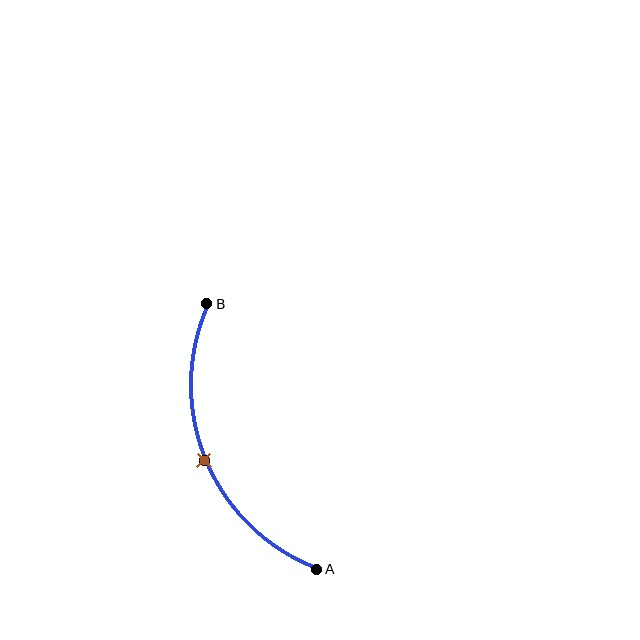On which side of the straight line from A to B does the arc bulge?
The arc bulges to the left of the straight line connecting A and B.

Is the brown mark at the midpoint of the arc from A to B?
Yes. The brown mark lies on the arc at equal arc-length from both A and B — it is the arc midpoint.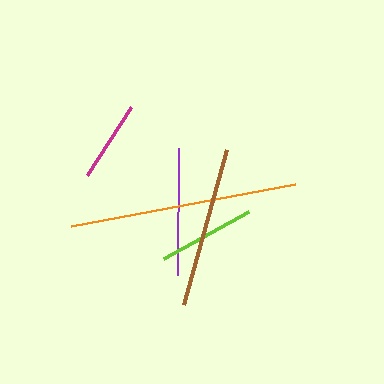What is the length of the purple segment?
The purple segment is approximately 127 pixels long.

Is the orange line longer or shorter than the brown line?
The orange line is longer than the brown line.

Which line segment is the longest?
The orange line is the longest at approximately 227 pixels.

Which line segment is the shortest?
The magenta line is the shortest at approximately 81 pixels.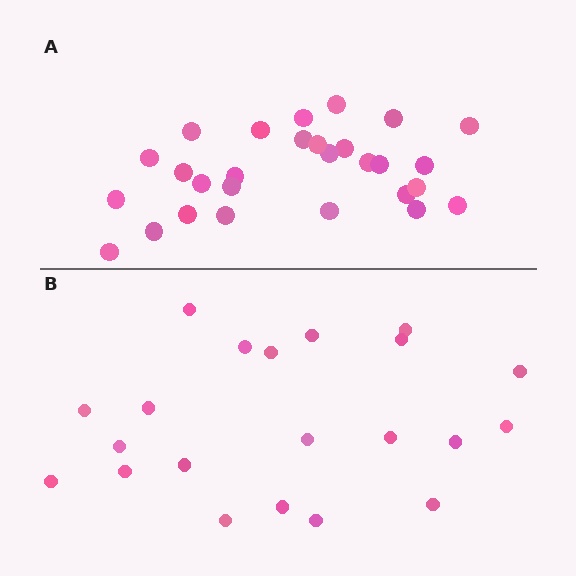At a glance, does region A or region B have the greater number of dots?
Region A (the top region) has more dots.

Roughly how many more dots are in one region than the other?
Region A has roughly 8 or so more dots than region B.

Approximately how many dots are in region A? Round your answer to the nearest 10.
About 30 dots. (The exact count is 28, which rounds to 30.)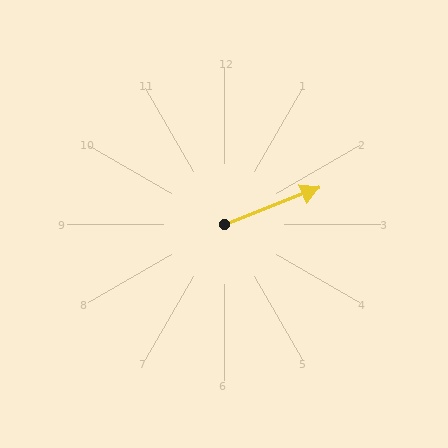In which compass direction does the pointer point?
East.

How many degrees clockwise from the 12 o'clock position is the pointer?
Approximately 69 degrees.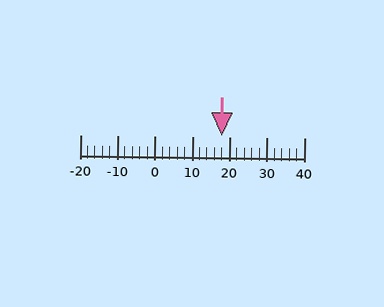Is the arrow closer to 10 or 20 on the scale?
The arrow is closer to 20.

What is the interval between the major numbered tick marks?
The major tick marks are spaced 10 units apart.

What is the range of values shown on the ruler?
The ruler shows values from -20 to 40.